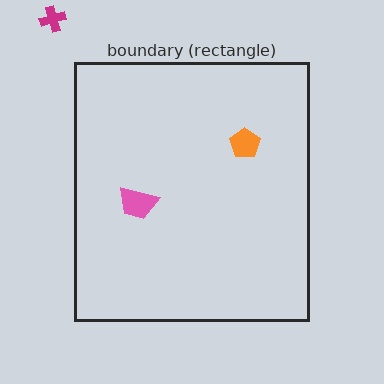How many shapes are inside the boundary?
2 inside, 1 outside.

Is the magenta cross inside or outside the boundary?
Outside.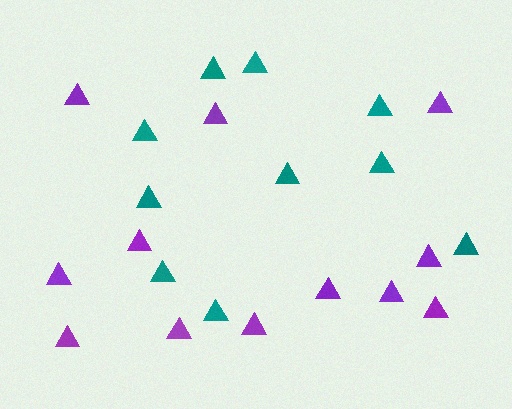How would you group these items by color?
There are 2 groups: one group of teal triangles (10) and one group of purple triangles (12).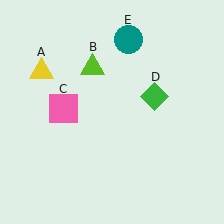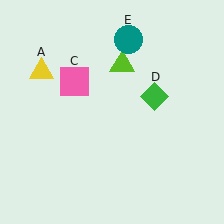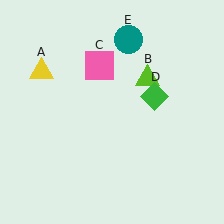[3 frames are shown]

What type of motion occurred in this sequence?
The lime triangle (object B), pink square (object C) rotated clockwise around the center of the scene.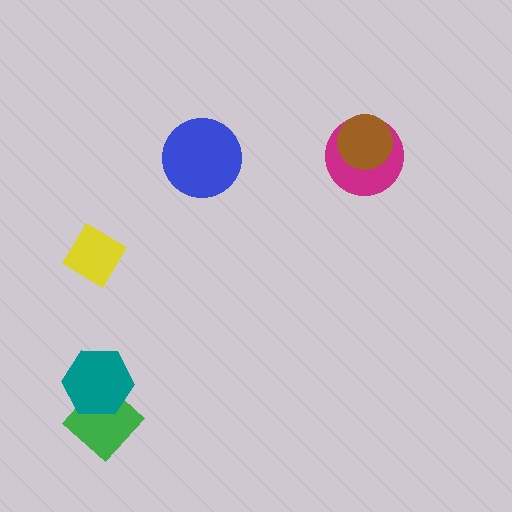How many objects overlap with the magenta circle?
1 object overlaps with the magenta circle.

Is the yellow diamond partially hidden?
No, no other shape covers it.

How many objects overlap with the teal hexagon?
1 object overlaps with the teal hexagon.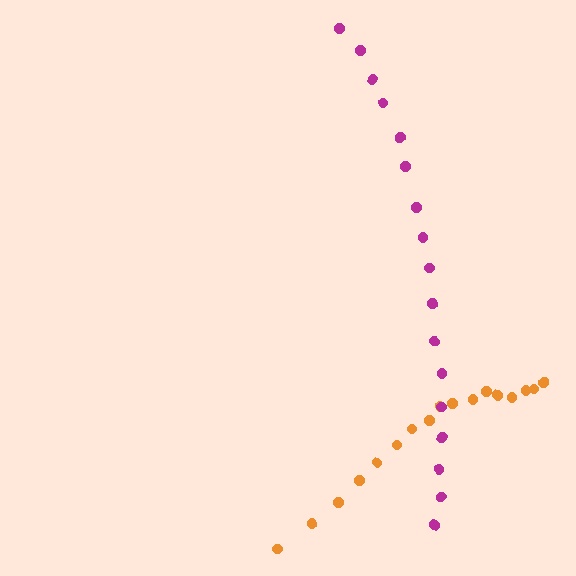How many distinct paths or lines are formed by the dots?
There are 2 distinct paths.